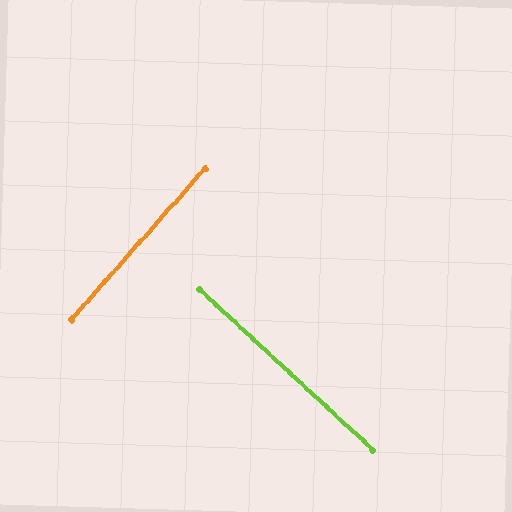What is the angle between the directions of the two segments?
Approximately 89 degrees.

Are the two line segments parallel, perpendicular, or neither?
Perpendicular — they meet at approximately 89°.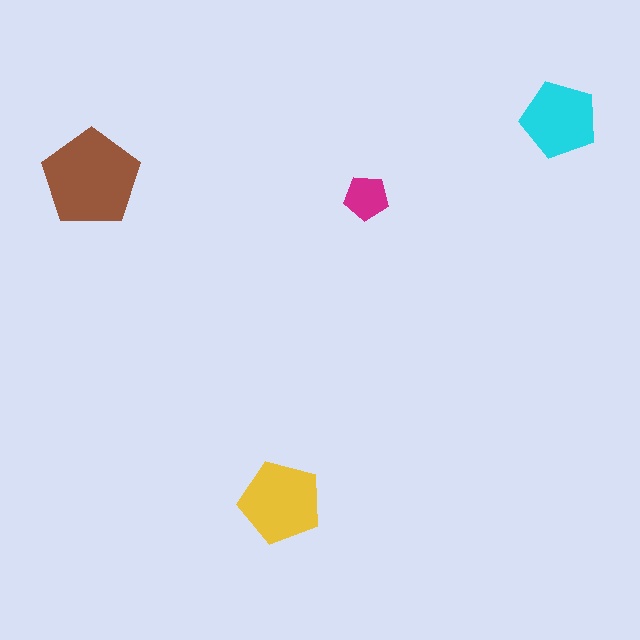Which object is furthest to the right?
The cyan pentagon is rightmost.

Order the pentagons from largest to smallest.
the brown one, the yellow one, the cyan one, the magenta one.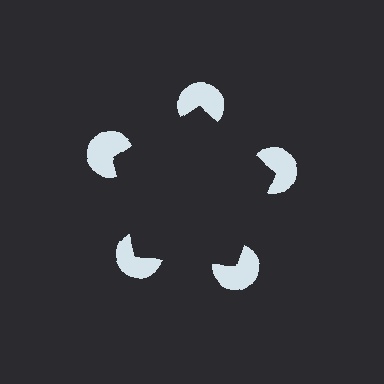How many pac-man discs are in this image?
There are 5 — one at each vertex of the illusory pentagon.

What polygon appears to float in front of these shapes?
An illusory pentagon — its edges are inferred from the aligned wedge cuts in the pac-man discs, not physically drawn.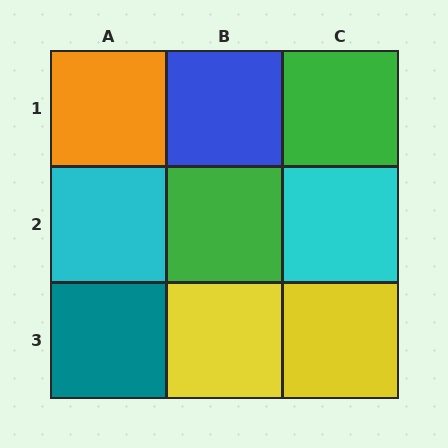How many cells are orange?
1 cell is orange.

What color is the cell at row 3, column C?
Yellow.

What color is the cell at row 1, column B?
Blue.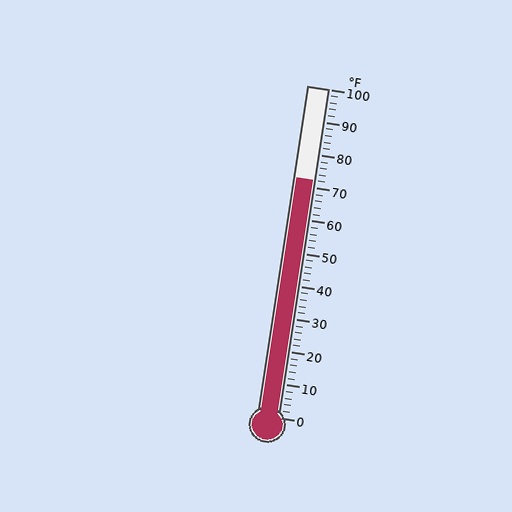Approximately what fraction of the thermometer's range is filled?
The thermometer is filled to approximately 70% of its range.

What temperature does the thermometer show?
The thermometer shows approximately 72°F.